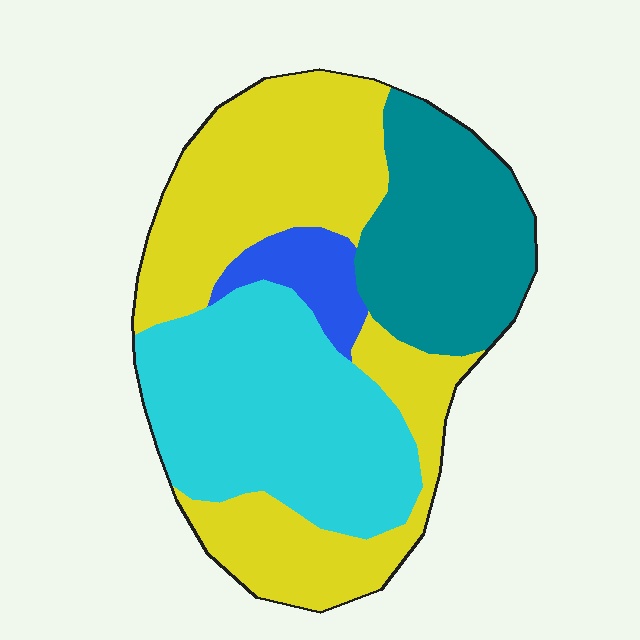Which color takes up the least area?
Blue, at roughly 5%.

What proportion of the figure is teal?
Teal covers roughly 20% of the figure.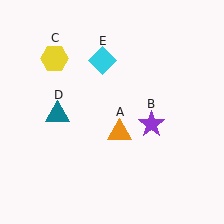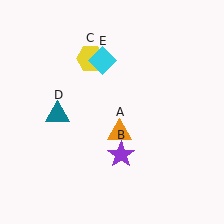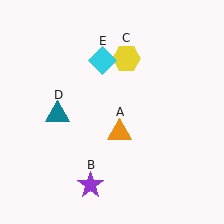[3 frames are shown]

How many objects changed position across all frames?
2 objects changed position: purple star (object B), yellow hexagon (object C).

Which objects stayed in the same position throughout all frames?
Orange triangle (object A) and teal triangle (object D) and cyan diamond (object E) remained stationary.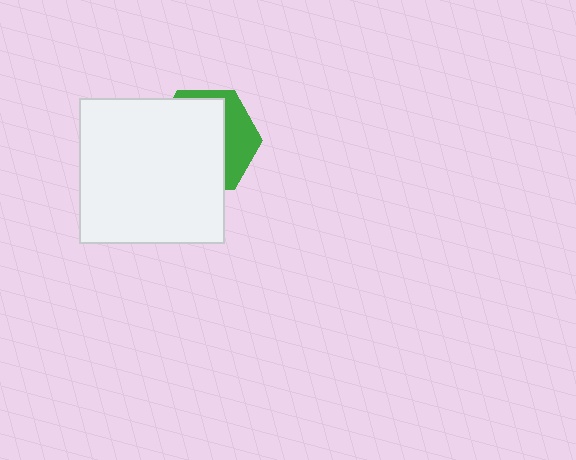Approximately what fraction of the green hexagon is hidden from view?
Roughly 68% of the green hexagon is hidden behind the white square.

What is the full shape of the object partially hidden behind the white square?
The partially hidden object is a green hexagon.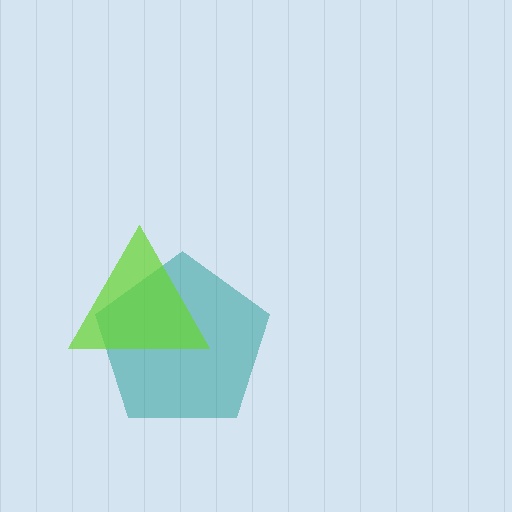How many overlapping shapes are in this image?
There are 2 overlapping shapes in the image.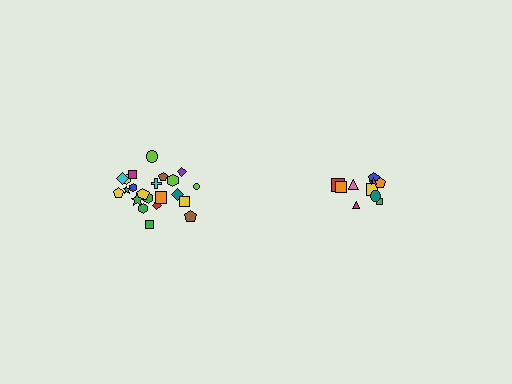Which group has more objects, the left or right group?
The left group.